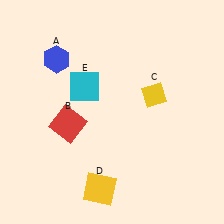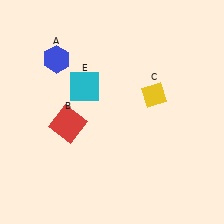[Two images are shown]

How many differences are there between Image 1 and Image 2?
There is 1 difference between the two images.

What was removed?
The yellow square (D) was removed in Image 2.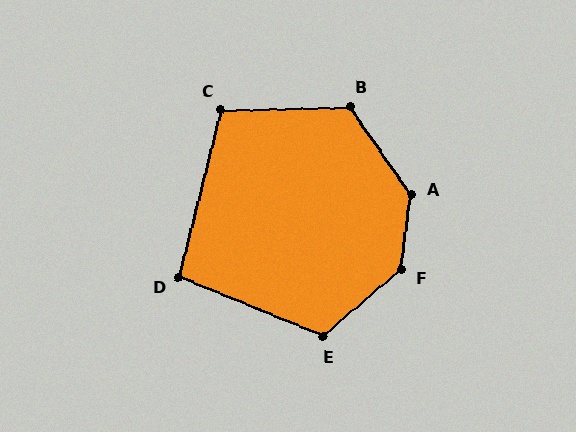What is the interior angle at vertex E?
Approximately 117 degrees (obtuse).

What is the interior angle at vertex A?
Approximately 137 degrees (obtuse).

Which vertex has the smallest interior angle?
D, at approximately 98 degrees.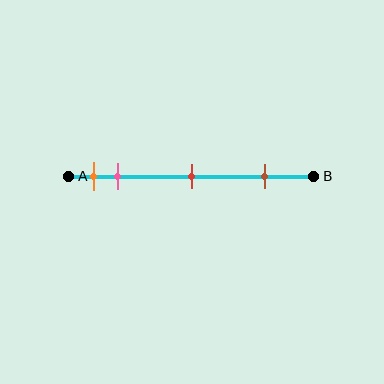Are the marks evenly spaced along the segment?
No, the marks are not evenly spaced.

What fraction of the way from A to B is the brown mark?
The brown mark is approximately 80% (0.8) of the way from A to B.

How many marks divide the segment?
There are 4 marks dividing the segment.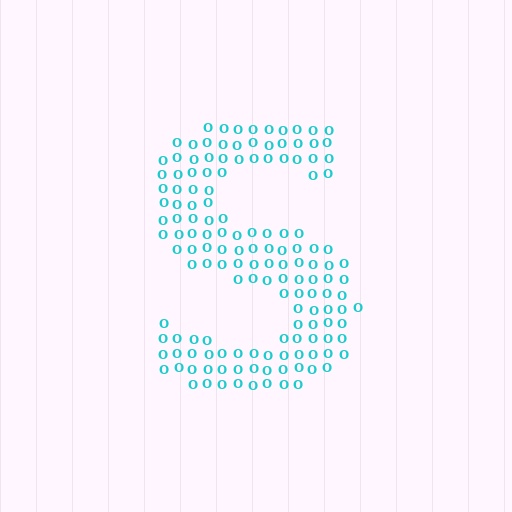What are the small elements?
The small elements are letter O's.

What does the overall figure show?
The overall figure shows the letter S.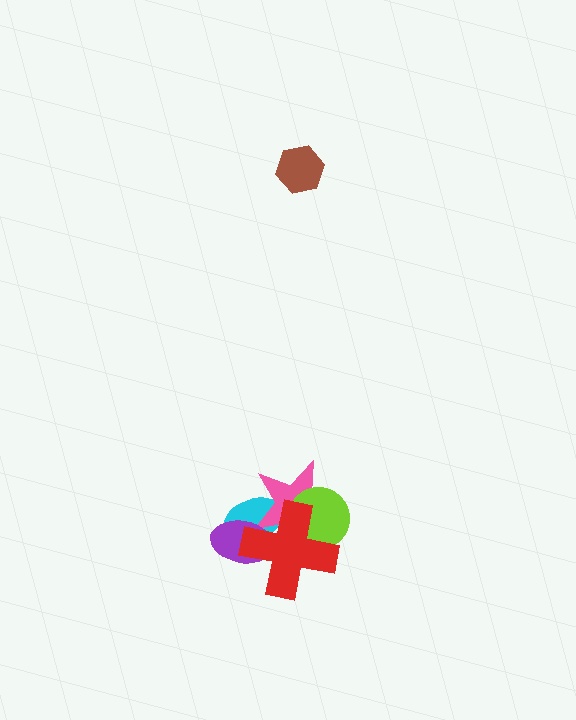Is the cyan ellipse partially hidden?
Yes, it is partially covered by another shape.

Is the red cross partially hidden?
No, no other shape covers it.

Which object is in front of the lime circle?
The red cross is in front of the lime circle.